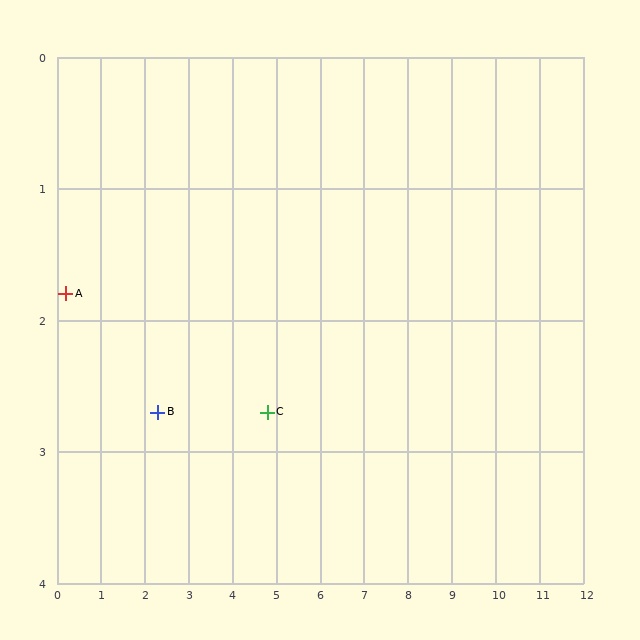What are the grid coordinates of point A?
Point A is at approximately (0.2, 1.8).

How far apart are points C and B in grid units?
Points C and B are about 2.5 grid units apart.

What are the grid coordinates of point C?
Point C is at approximately (4.8, 2.7).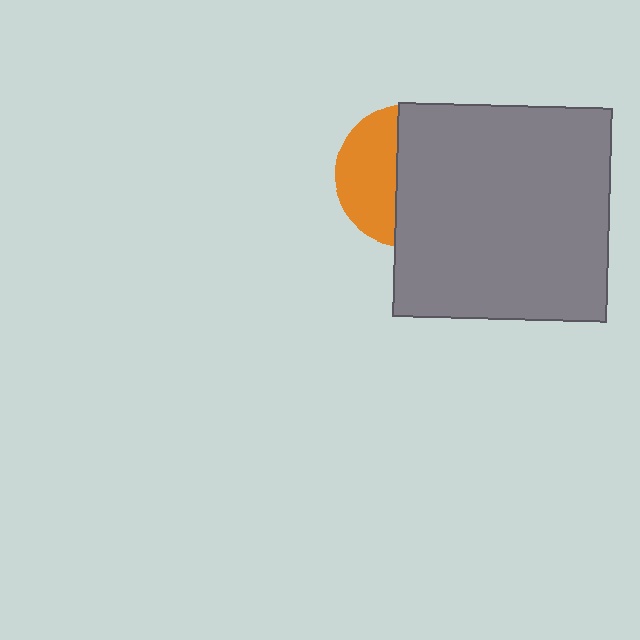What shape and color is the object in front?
The object in front is a gray square.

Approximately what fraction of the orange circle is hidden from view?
Roughly 60% of the orange circle is hidden behind the gray square.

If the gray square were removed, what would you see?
You would see the complete orange circle.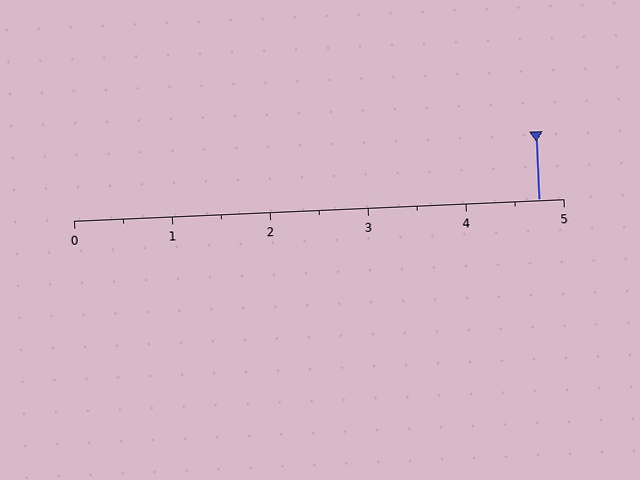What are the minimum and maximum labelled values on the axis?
The axis runs from 0 to 5.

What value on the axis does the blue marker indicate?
The marker indicates approximately 4.8.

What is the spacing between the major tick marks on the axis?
The major ticks are spaced 1 apart.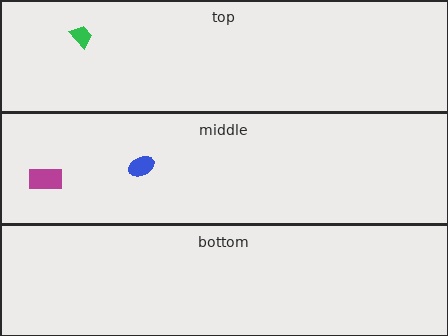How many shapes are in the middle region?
2.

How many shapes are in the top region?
1.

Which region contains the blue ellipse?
The middle region.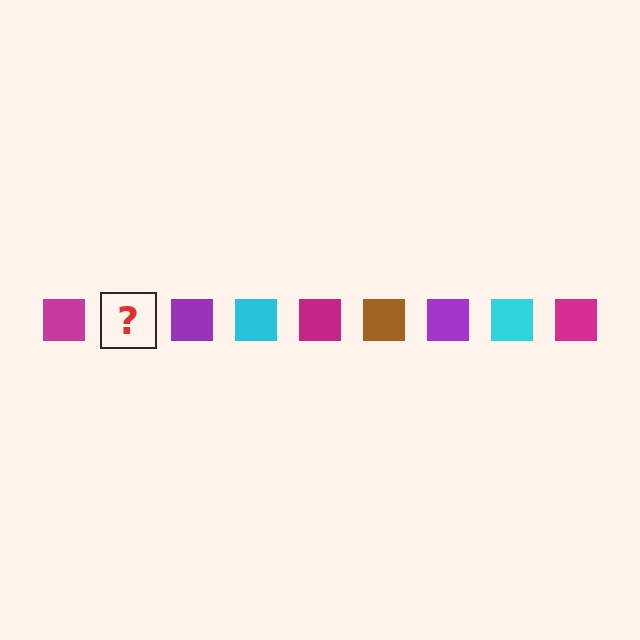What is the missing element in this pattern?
The missing element is a brown square.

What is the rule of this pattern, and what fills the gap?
The rule is that the pattern cycles through magenta, brown, purple, cyan squares. The gap should be filled with a brown square.